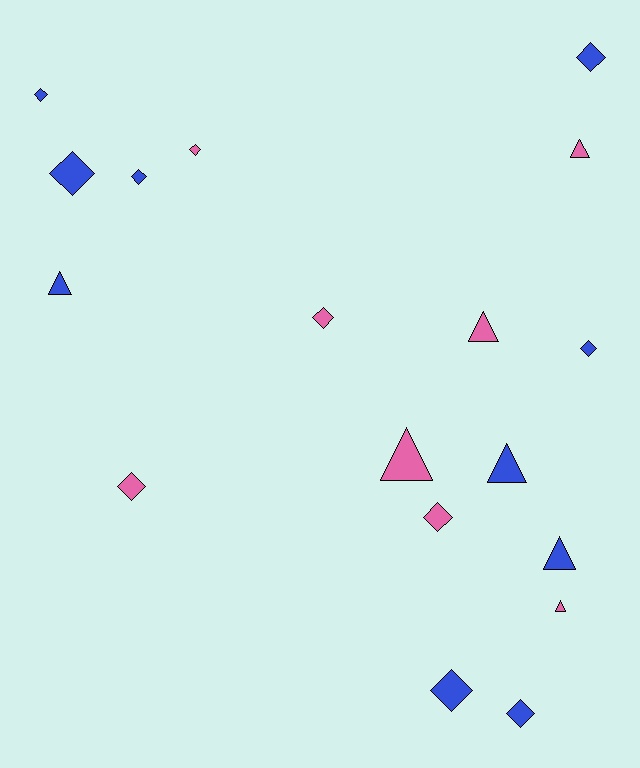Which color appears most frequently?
Blue, with 10 objects.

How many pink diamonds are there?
There are 4 pink diamonds.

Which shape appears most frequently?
Diamond, with 11 objects.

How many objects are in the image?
There are 18 objects.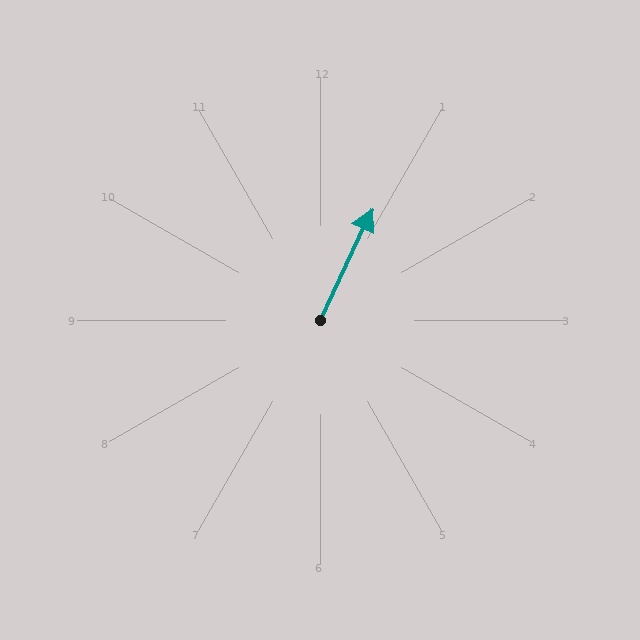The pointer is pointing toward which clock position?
Roughly 1 o'clock.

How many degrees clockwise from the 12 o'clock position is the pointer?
Approximately 25 degrees.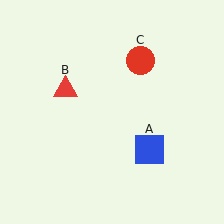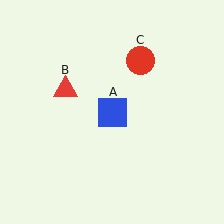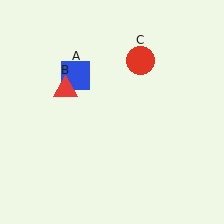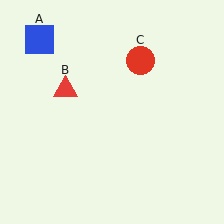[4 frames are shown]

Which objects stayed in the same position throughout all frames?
Red triangle (object B) and red circle (object C) remained stationary.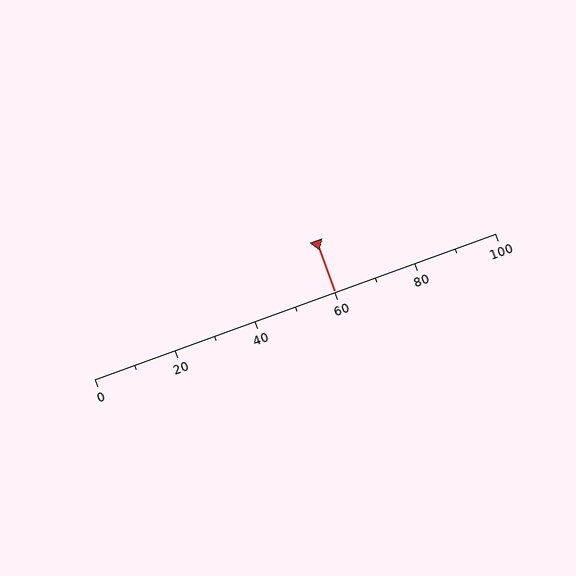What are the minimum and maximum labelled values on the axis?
The axis runs from 0 to 100.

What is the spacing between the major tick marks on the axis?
The major ticks are spaced 20 apart.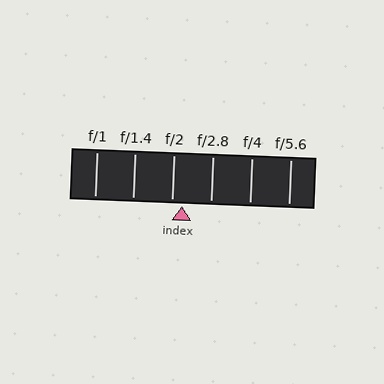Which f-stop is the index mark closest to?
The index mark is closest to f/2.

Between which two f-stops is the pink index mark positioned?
The index mark is between f/2 and f/2.8.